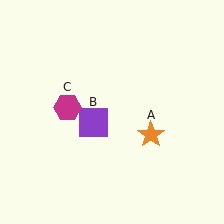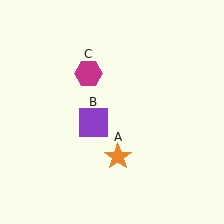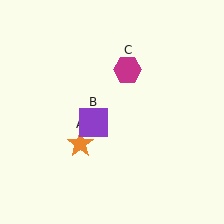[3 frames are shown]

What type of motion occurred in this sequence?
The orange star (object A), magenta hexagon (object C) rotated clockwise around the center of the scene.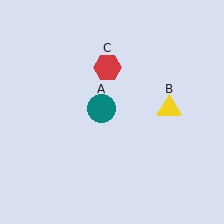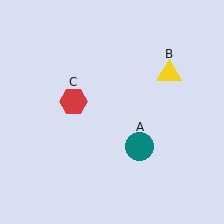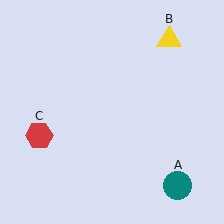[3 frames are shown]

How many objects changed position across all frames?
3 objects changed position: teal circle (object A), yellow triangle (object B), red hexagon (object C).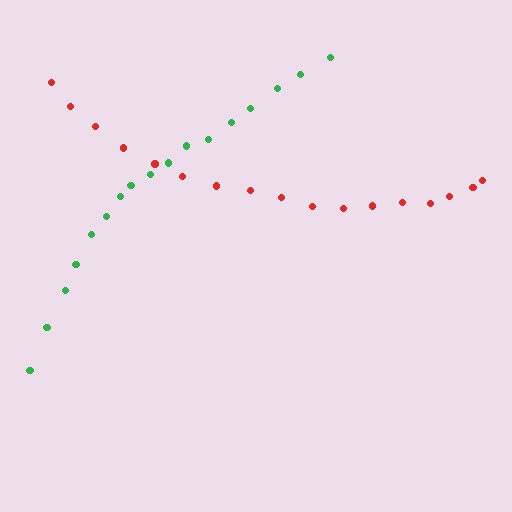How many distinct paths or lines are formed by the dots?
There are 2 distinct paths.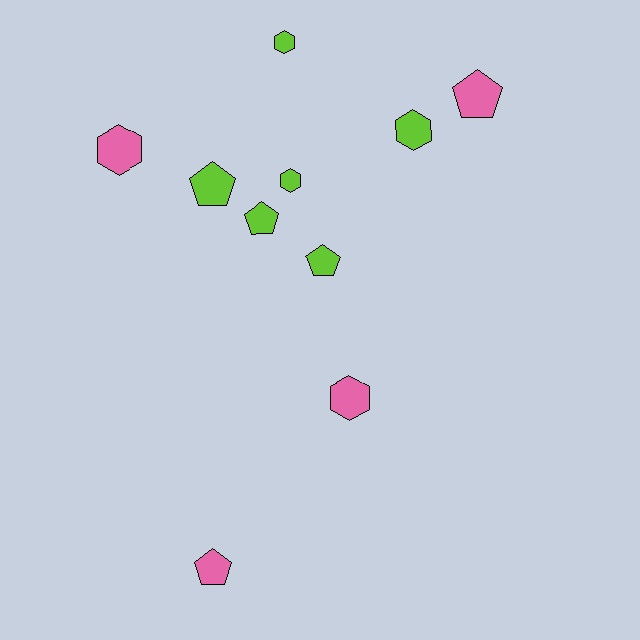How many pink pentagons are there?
There are 2 pink pentagons.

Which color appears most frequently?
Lime, with 6 objects.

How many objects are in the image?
There are 10 objects.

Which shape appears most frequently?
Hexagon, with 5 objects.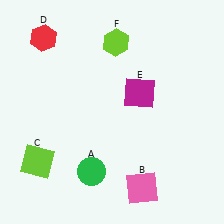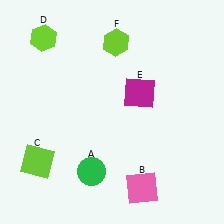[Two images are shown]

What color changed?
The hexagon (D) changed from red in Image 1 to lime in Image 2.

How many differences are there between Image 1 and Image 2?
There is 1 difference between the two images.